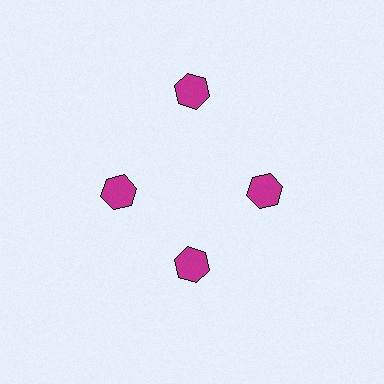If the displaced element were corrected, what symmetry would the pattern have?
It would have 4-fold rotational symmetry — the pattern would map onto itself every 90 degrees.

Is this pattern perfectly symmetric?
No. The 4 magenta hexagons are arranged in a ring, but one element near the 12 o'clock position is pushed outward from the center, breaking the 4-fold rotational symmetry.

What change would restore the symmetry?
The symmetry would be restored by moving it inward, back onto the ring so that all 4 hexagons sit at equal angles and equal distance from the center.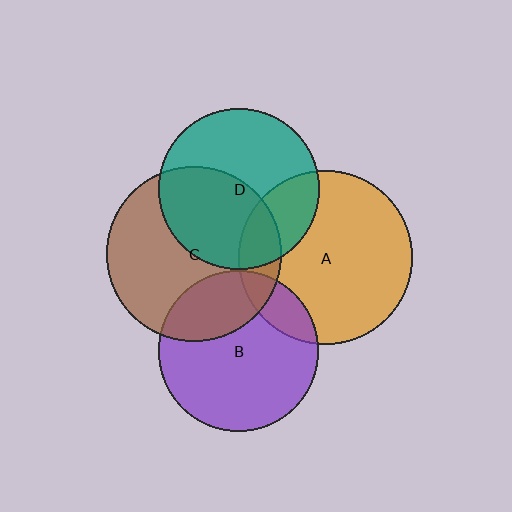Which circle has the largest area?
Circle C (brown).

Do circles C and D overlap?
Yes.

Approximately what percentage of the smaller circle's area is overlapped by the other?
Approximately 45%.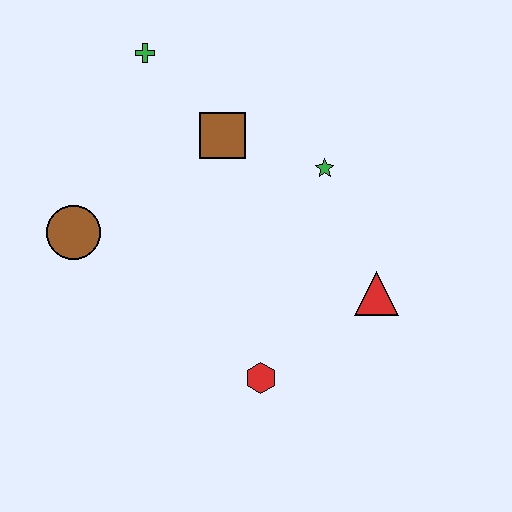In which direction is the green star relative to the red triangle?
The green star is above the red triangle.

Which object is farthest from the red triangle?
The green cross is farthest from the red triangle.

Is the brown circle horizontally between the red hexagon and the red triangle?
No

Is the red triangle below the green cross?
Yes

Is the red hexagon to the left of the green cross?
No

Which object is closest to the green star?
The brown square is closest to the green star.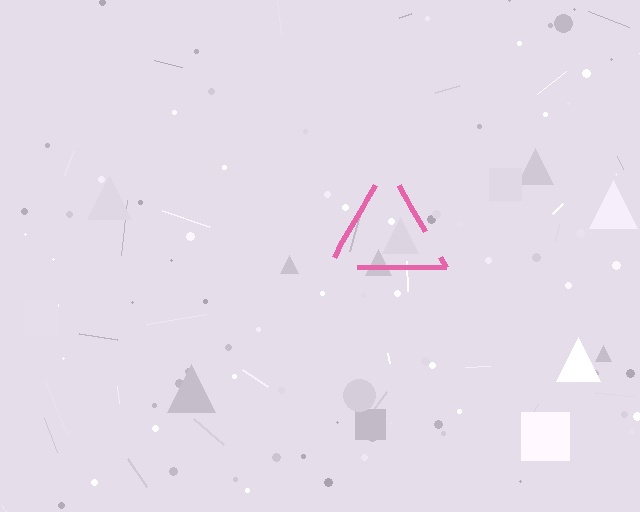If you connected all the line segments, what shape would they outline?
They would outline a triangle.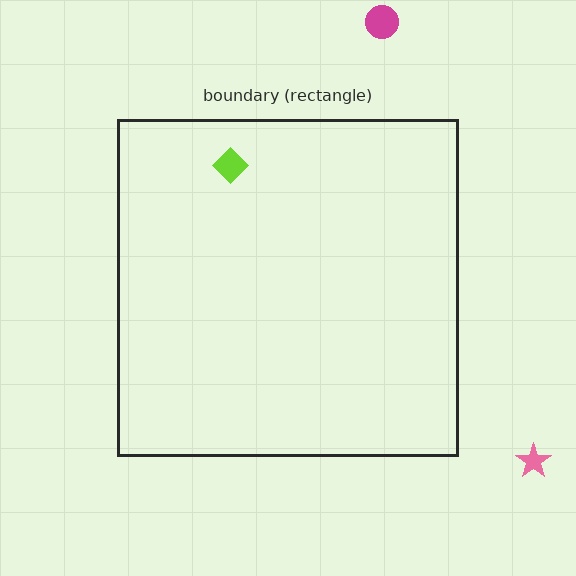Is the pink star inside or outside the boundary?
Outside.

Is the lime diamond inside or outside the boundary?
Inside.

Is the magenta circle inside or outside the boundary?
Outside.